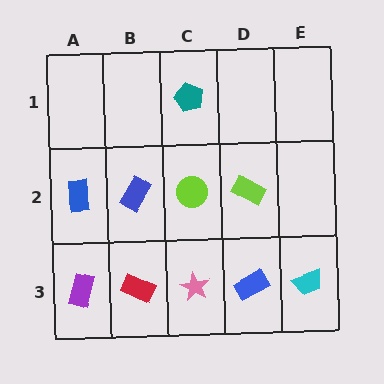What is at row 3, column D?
A blue rectangle.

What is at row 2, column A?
A blue rectangle.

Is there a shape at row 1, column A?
No, that cell is empty.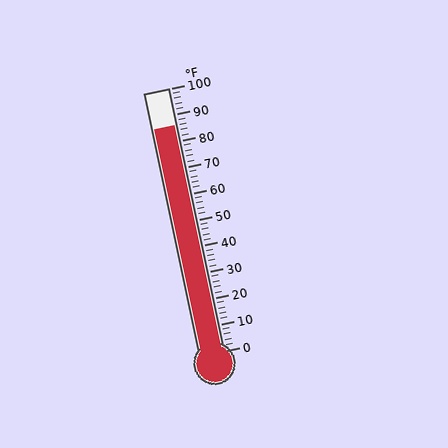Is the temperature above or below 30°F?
The temperature is above 30°F.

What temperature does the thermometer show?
The thermometer shows approximately 86°F.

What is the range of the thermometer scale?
The thermometer scale ranges from 0°F to 100°F.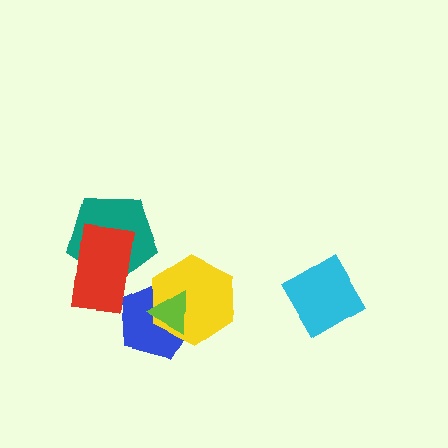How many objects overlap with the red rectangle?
2 objects overlap with the red rectangle.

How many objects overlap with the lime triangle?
2 objects overlap with the lime triangle.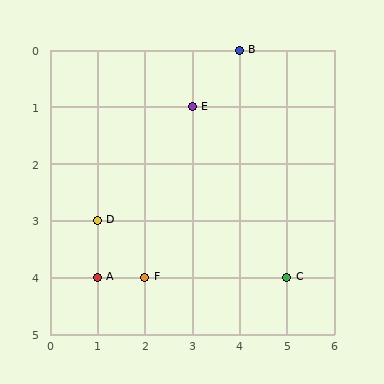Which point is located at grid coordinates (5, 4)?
Point C is at (5, 4).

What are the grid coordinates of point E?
Point E is at grid coordinates (3, 1).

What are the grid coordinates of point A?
Point A is at grid coordinates (1, 4).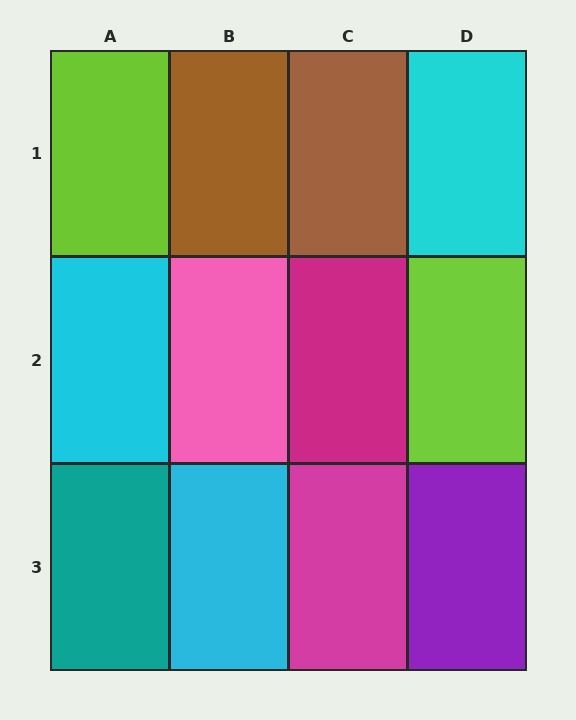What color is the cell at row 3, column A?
Teal.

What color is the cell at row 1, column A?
Lime.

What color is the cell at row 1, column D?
Cyan.